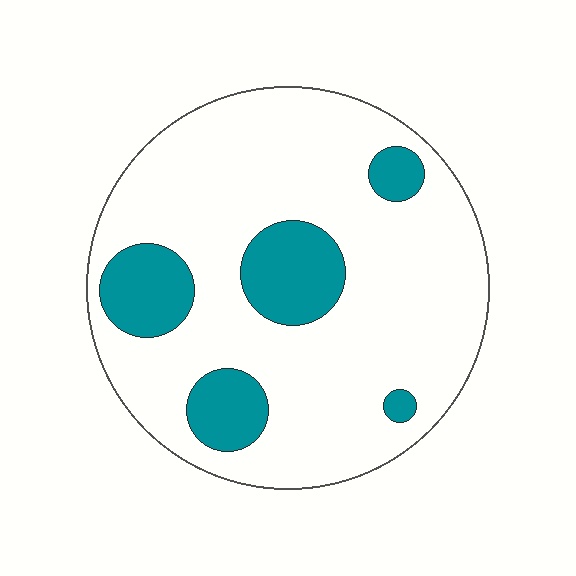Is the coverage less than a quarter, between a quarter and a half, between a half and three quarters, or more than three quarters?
Less than a quarter.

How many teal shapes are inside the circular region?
5.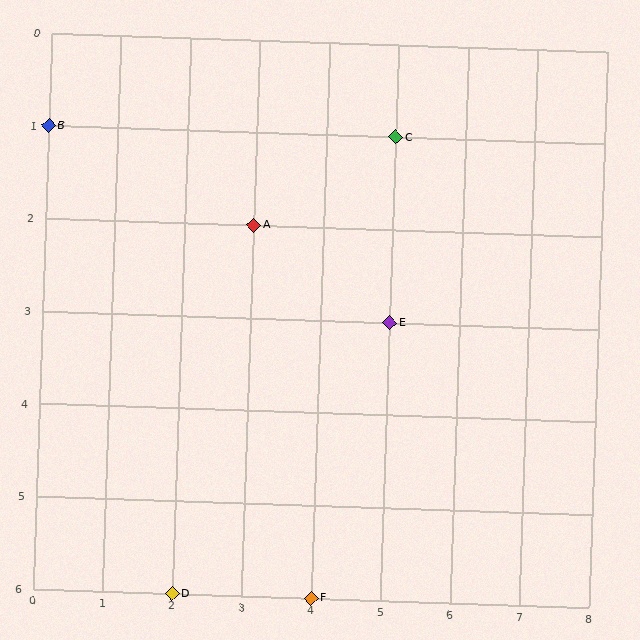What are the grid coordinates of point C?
Point C is at grid coordinates (5, 1).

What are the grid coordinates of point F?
Point F is at grid coordinates (4, 6).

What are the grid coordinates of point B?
Point B is at grid coordinates (0, 1).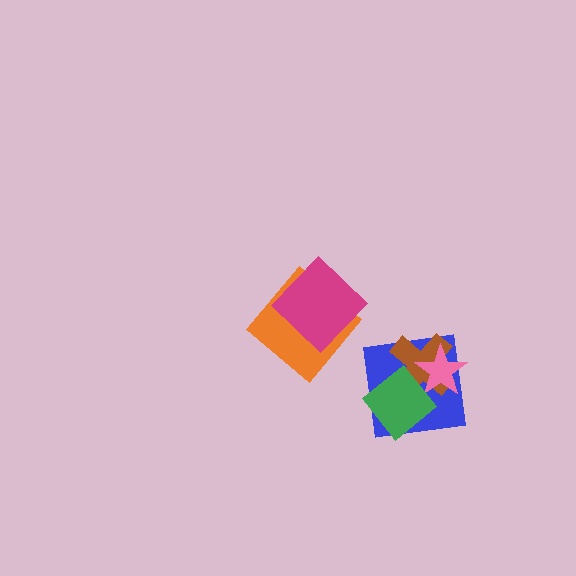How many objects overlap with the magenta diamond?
1 object overlaps with the magenta diamond.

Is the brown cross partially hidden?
Yes, it is partially covered by another shape.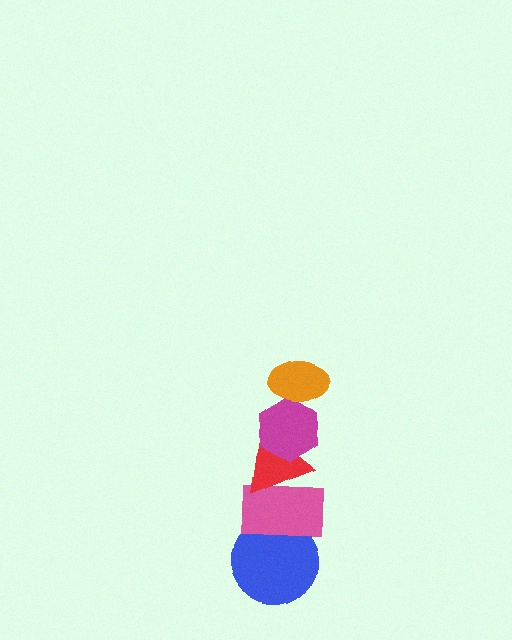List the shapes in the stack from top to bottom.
From top to bottom: the orange ellipse, the magenta hexagon, the red triangle, the pink rectangle, the blue circle.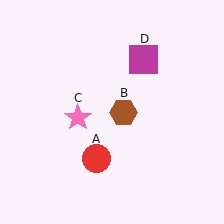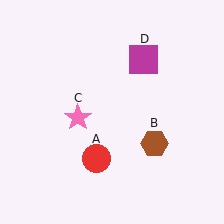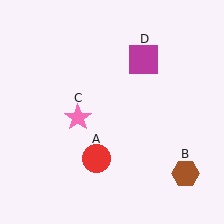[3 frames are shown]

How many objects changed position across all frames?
1 object changed position: brown hexagon (object B).